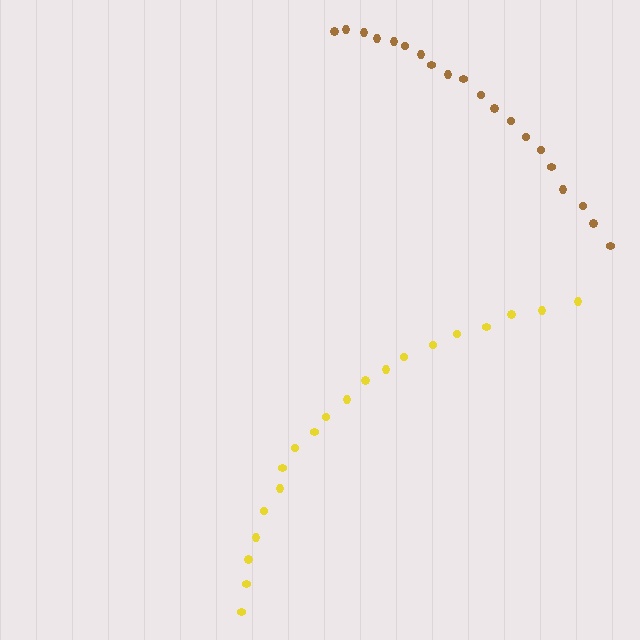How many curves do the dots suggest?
There are 2 distinct paths.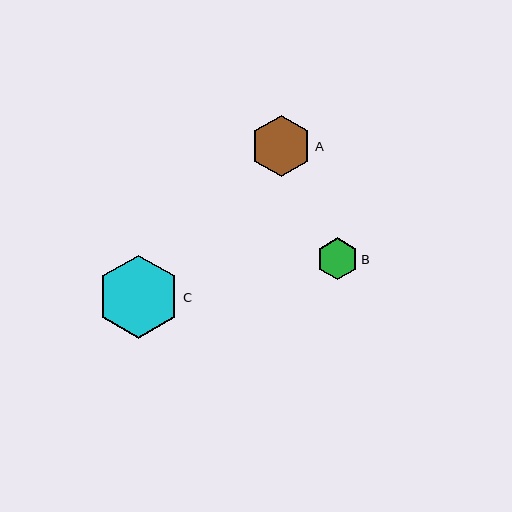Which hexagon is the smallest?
Hexagon B is the smallest with a size of approximately 42 pixels.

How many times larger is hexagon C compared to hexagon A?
Hexagon C is approximately 1.4 times the size of hexagon A.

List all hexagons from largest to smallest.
From largest to smallest: C, A, B.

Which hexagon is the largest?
Hexagon C is the largest with a size of approximately 83 pixels.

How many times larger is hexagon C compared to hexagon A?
Hexagon C is approximately 1.4 times the size of hexagon A.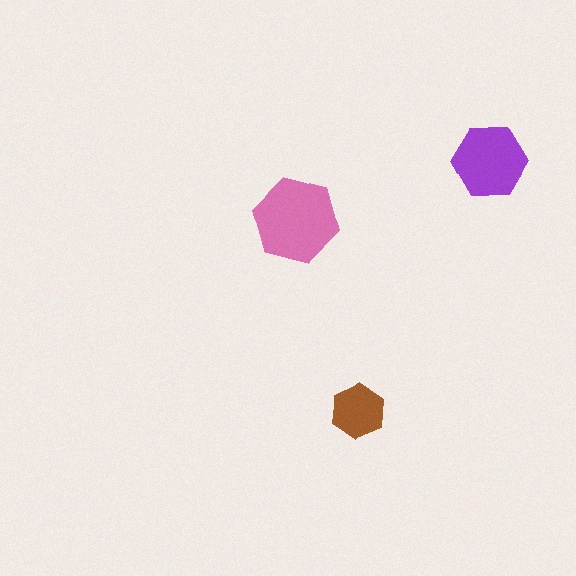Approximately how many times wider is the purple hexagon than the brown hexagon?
About 1.5 times wider.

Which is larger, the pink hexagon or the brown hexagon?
The pink one.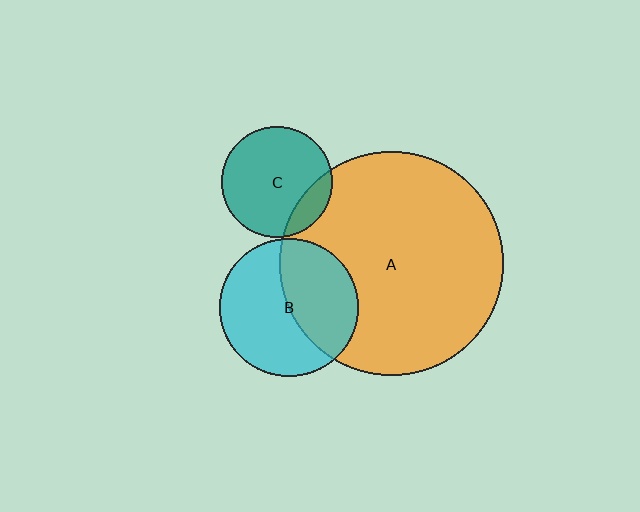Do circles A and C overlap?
Yes.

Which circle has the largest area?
Circle A (orange).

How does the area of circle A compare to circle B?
Approximately 2.6 times.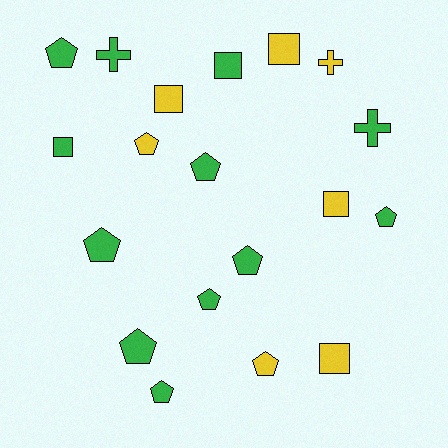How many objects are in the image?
There are 19 objects.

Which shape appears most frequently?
Pentagon, with 10 objects.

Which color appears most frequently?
Green, with 12 objects.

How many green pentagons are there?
There are 8 green pentagons.